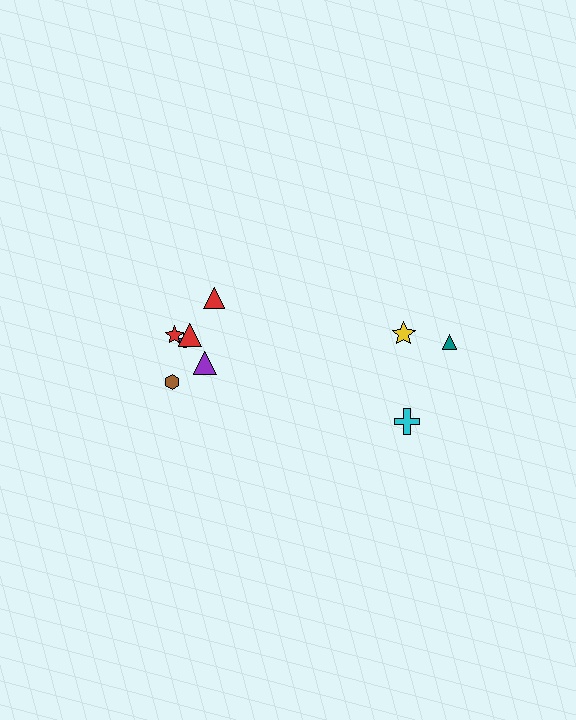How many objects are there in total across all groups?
There are 9 objects.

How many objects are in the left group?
There are 6 objects.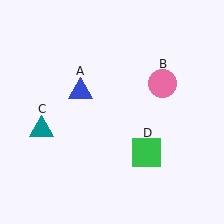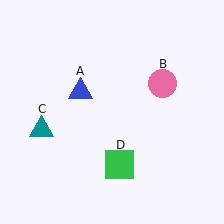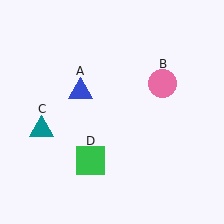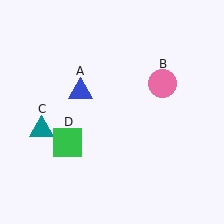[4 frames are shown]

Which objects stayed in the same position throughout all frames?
Blue triangle (object A) and pink circle (object B) and teal triangle (object C) remained stationary.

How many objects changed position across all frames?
1 object changed position: green square (object D).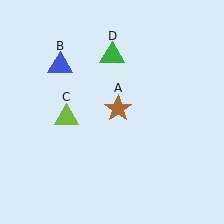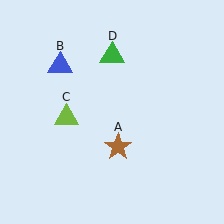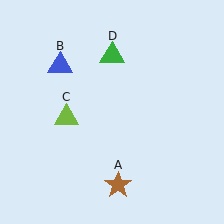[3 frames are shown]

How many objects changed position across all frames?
1 object changed position: brown star (object A).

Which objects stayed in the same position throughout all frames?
Blue triangle (object B) and lime triangle (object C) and green triangle (object D) remained stationary.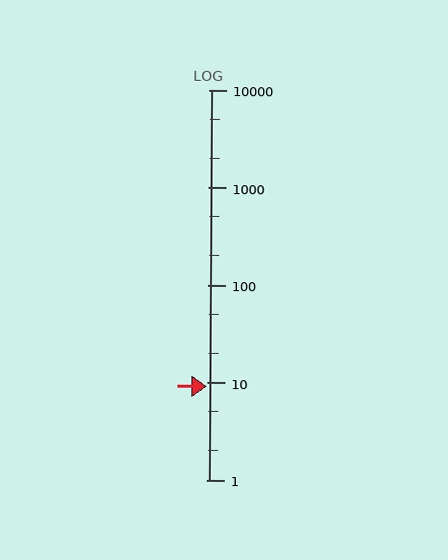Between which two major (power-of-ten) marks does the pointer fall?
The pointer is between 1 and 10.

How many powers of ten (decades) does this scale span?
The scale spans 4 decades, from 1 to 10000.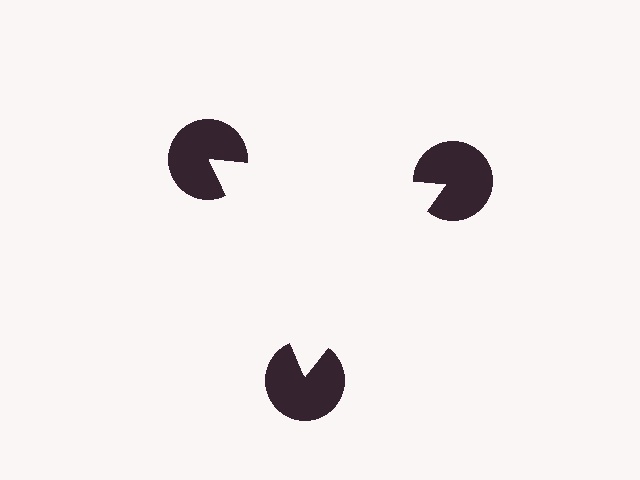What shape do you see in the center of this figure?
An illusory triangle — its edges are inferred from the aligned wedge cuts in the pac-man discs, not physically drawn.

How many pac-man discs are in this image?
There are 3 — one at each vertex of the illusory triangle.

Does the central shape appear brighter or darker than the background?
It typically appears slightly brighter than the background, even though no actual brightness change is drawn.